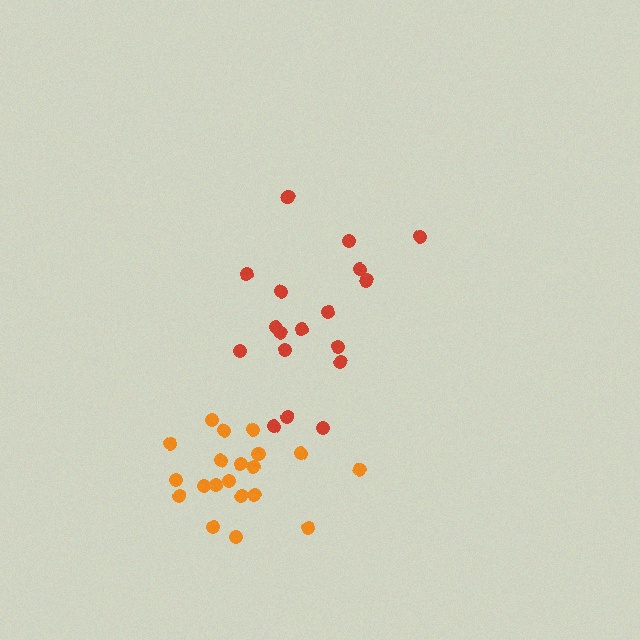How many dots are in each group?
Group 1: 18 dots, Group 2: 20 dots (38 total).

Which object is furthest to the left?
The orange cluster is leftmost.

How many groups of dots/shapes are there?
There are 2 groups.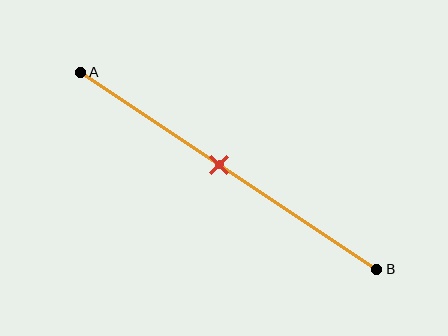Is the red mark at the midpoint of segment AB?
No, the mark is at about 45% from A, not at the 50% midpoint.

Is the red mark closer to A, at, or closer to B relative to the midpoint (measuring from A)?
The red mark is closer to point A than the midpoint of segment AB.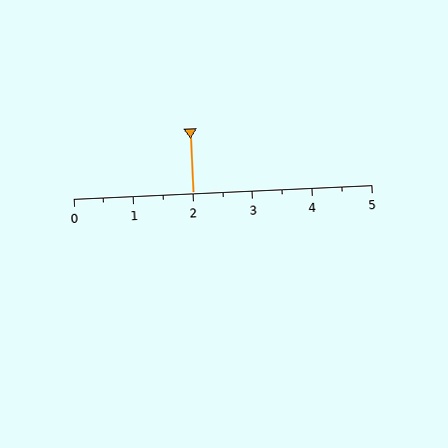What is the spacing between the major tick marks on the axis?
The major ticks are spaced 1 apart.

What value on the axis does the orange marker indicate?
The marker indicates approximately 2.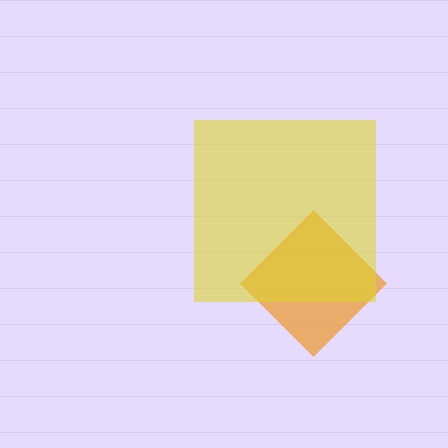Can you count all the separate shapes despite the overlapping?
Yes, there are 2 separate shapes.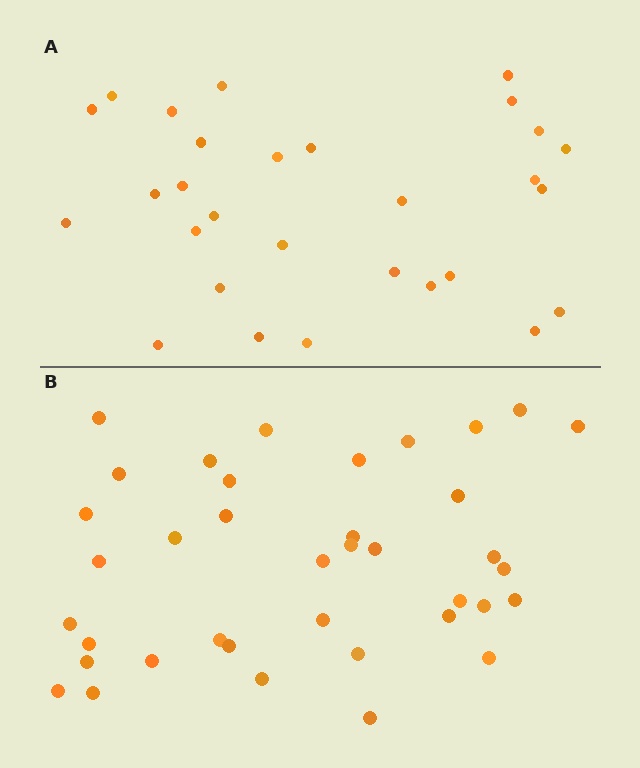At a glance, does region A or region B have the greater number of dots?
Region B (the bottom region) has more dots.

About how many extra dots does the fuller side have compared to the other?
Region B has roughly 8 or so more dots than region A.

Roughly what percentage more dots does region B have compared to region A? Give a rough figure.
About 30% more.